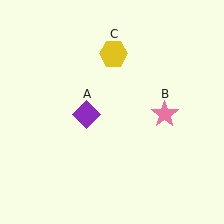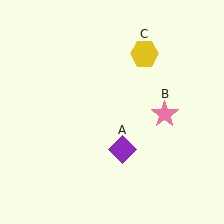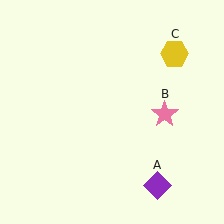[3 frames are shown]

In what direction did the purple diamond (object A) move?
The purple diamond (object A) moved down and to the right.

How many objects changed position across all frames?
2 objects changed position: purple diamond (object A), yellow hexagon (object C).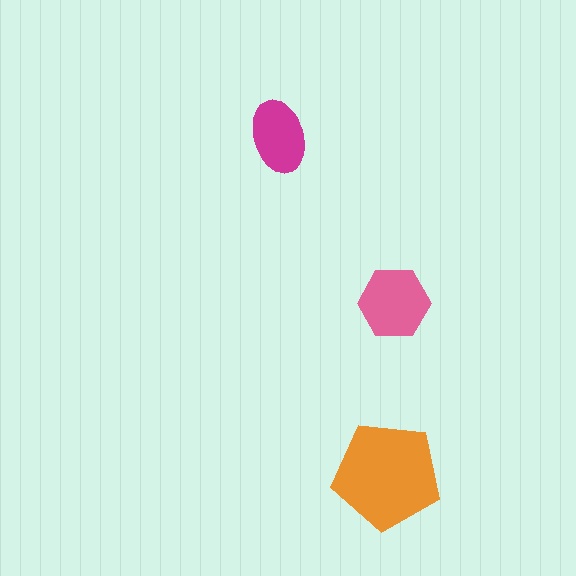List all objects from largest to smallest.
The orange pentagon, the pink hexagon, the magenta ellipse.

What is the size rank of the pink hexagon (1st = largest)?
2nd.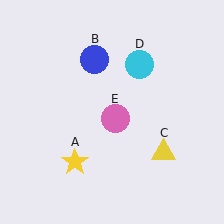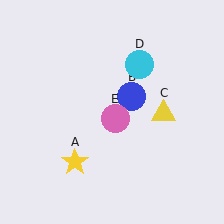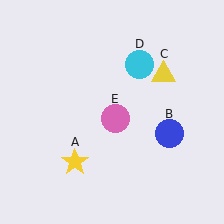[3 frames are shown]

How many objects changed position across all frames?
2 objects changed position: blue circle (object B), yellow triangle (object C).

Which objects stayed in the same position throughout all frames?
Yellow star (object A) and cyan circle (object D) and pink circle (object E) remained stationary.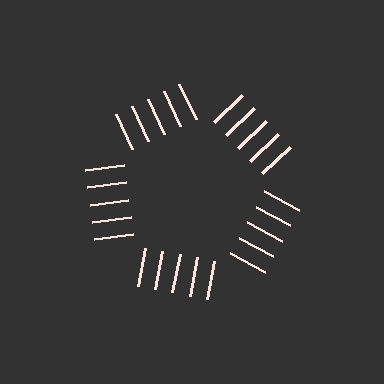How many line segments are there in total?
25 — 5 along each of the 5 edges.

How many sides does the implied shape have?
5 sides — the line-ends trace a pentagon.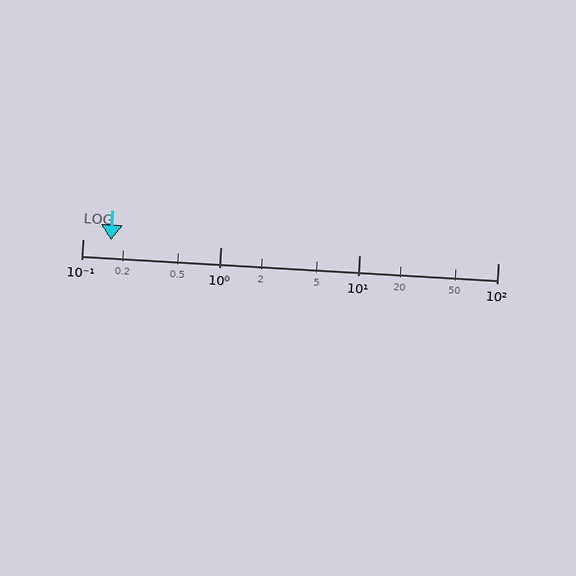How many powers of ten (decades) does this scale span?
The scale spans 3 decades, from 0.1 to 100.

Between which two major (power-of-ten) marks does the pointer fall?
The pointer is between 0.1 and 1.